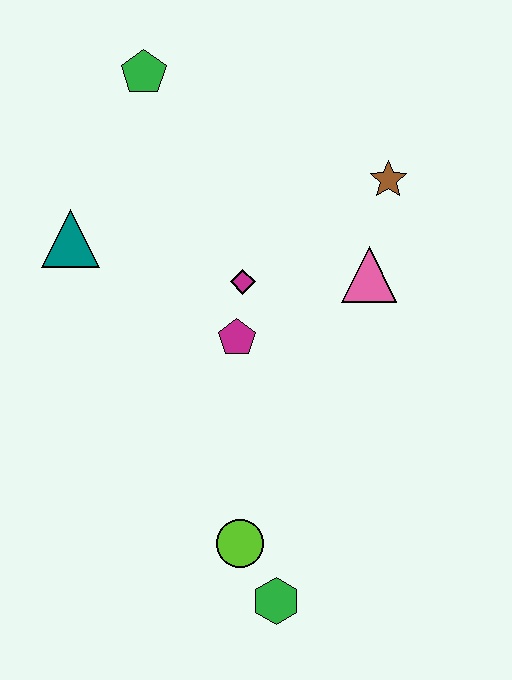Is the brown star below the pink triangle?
No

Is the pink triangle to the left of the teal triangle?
No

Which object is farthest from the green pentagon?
The green hexagon is farthest from the green pentagon.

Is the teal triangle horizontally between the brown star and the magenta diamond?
No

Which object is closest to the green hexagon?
The lime circle is closest to the green hexagon.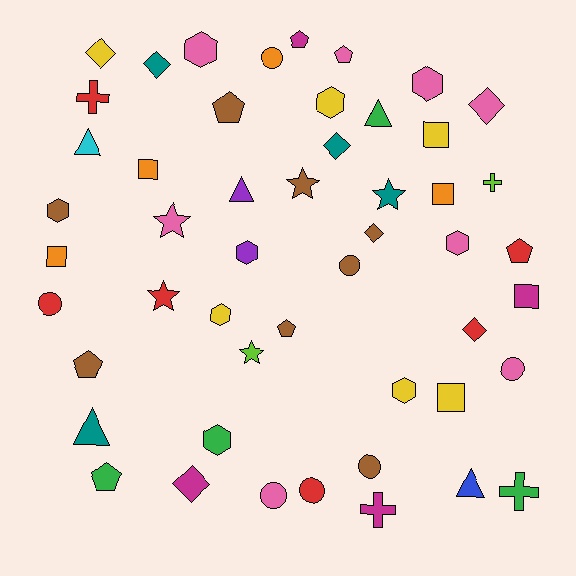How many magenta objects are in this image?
There are 4 magenta objects.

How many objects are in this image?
There are 50 objects.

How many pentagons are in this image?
There are 7 pentagons.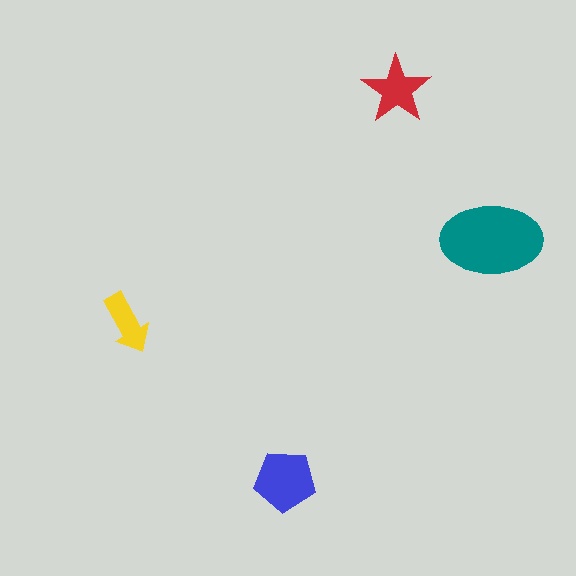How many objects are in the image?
There are 4 objects in the image.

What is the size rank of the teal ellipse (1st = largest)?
1st.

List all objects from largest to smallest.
The teal ellipse, the blue pentagon, the red star, the yellow arrow.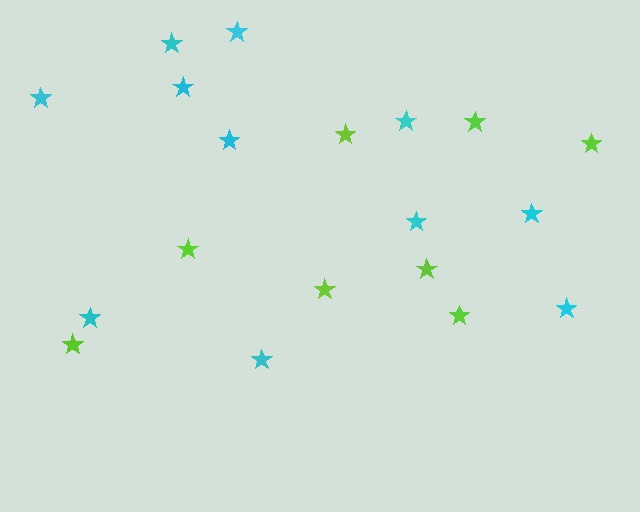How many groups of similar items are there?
There are 2 groups: one group of cyan stars (11) and one group of lime stars (8).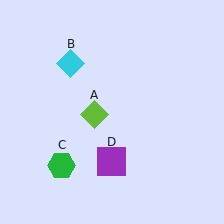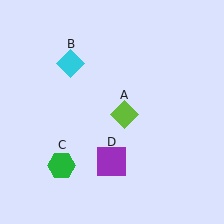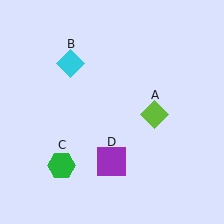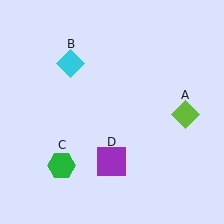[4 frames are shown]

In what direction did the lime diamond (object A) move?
The lime diamond (object A) moved right.